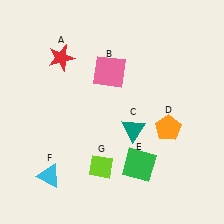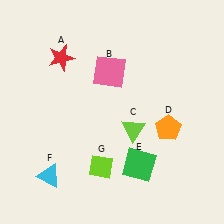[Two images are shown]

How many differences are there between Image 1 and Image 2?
There is 1 difference between the two images.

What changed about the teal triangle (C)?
In Image 1, C is teal. In Image 2, it changed to lime.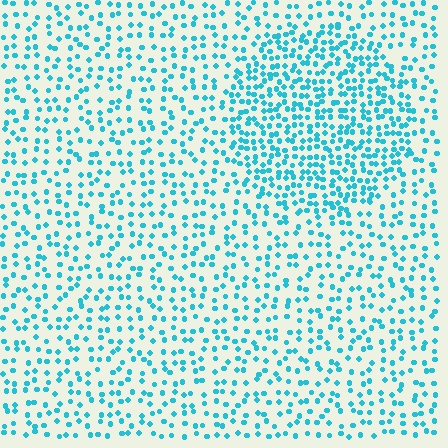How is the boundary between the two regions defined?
The boundary is defined by a change in element density (approximately 1.9x ratio). All elements are the same color, size, and shape.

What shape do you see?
I see a circle.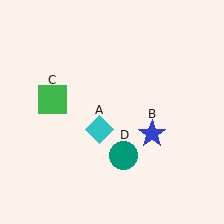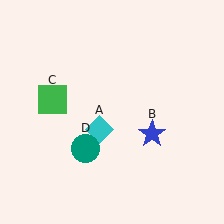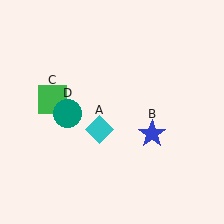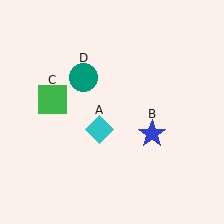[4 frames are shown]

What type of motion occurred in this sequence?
The teal circle (object D) rotated clockwise around the center of the scene.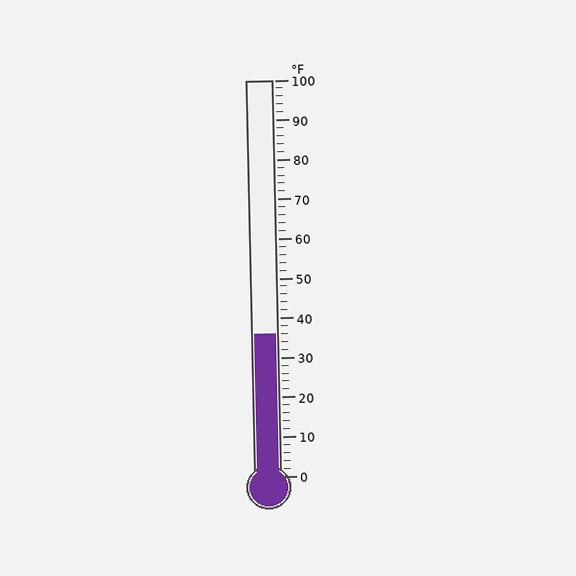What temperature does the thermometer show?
The thermometer shows approximately 36°F.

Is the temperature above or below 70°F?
The temperature is below 70°F.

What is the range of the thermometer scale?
The thermometer scale ranges from 0°F to 100°F.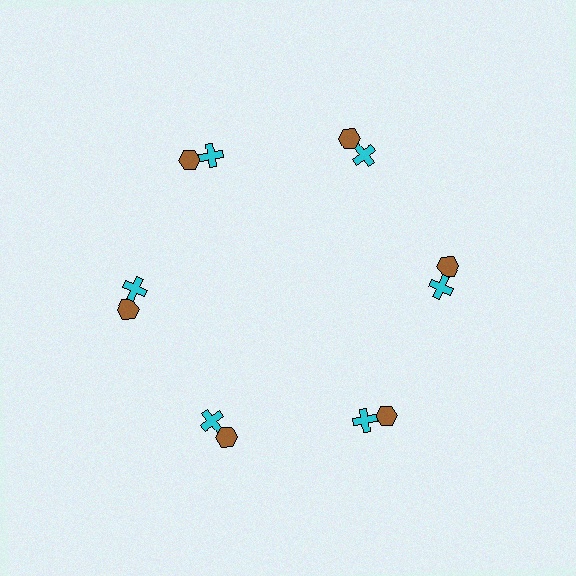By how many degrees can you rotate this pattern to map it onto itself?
The pattern maps onto itself every 60 degrees of rotation.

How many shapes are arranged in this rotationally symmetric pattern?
There are 12 shapes, arranged in 6 groups of 2.